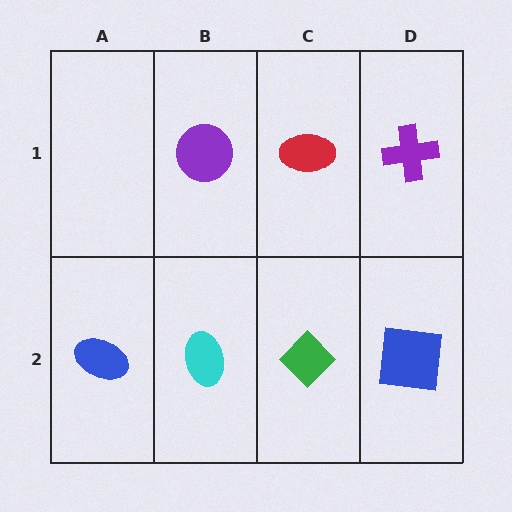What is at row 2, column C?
A green diamond.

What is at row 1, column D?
A purple cross.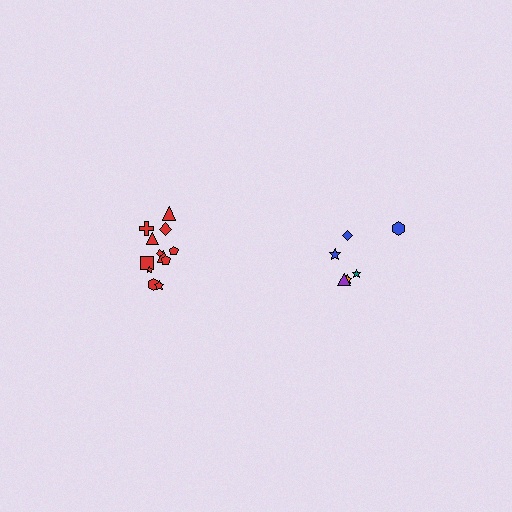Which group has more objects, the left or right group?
The left group.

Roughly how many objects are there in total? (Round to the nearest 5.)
Roughly 20 objects in total.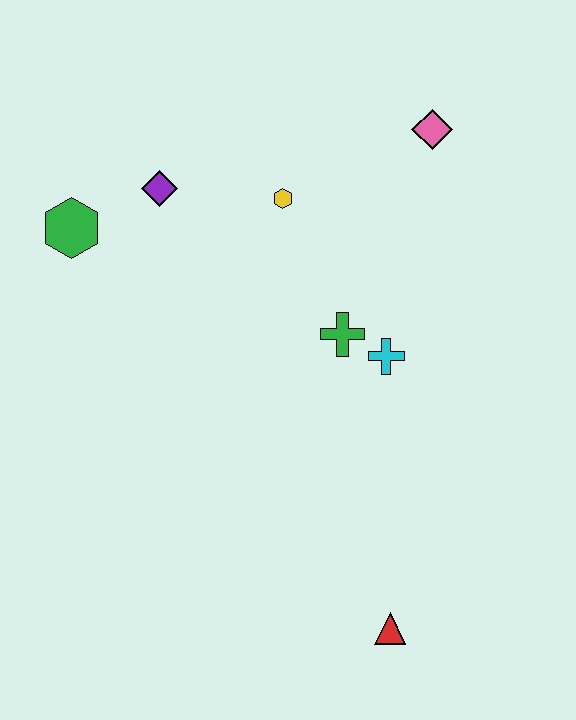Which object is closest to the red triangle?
The cyan cross is closest to the red triangle.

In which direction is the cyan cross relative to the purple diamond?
The cyan cross is to the right of the purple diamond.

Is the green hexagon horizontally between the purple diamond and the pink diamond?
No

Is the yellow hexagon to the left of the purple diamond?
No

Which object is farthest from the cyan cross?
The green hexagon is farthest from the cyan cross.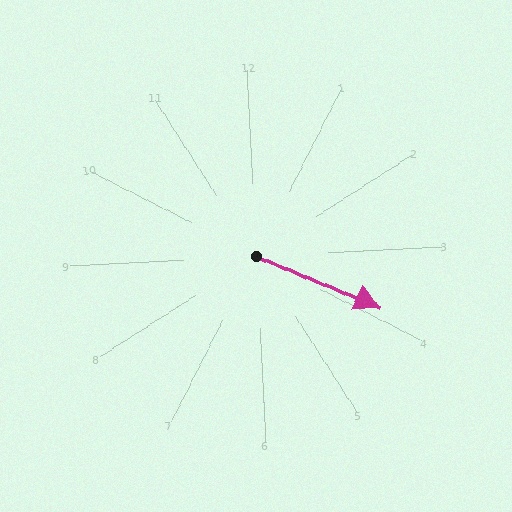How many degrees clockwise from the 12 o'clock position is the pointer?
Approximately 115 degrees.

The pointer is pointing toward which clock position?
Roughly 4 o'clock.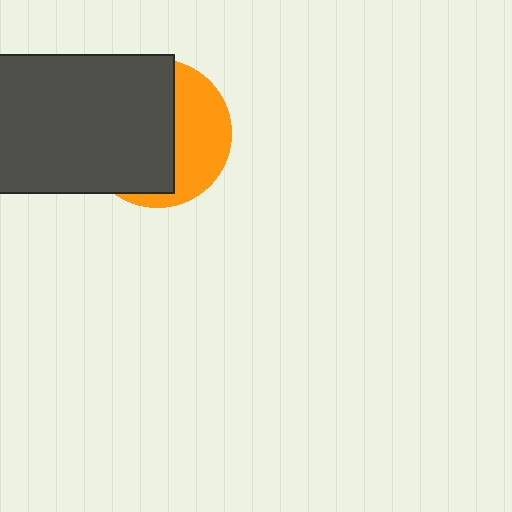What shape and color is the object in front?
The object in front is a dark gray rectangle.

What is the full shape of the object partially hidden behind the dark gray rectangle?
The partially hidden object is an orange circle.